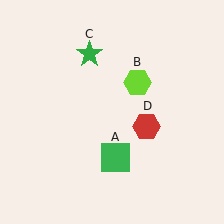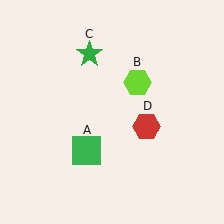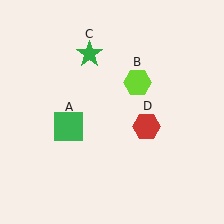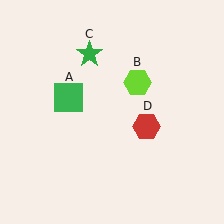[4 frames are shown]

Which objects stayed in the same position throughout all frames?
Lime hexagon (object B) and green star (object C) and red hexagon (object D) remained stationary.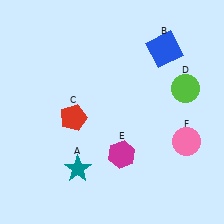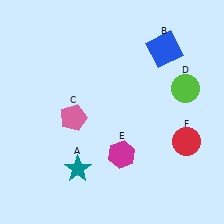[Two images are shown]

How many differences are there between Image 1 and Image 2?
There are 2 differences between the two images.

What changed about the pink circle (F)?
In Image 1, F is pink. In Image 2, it changed to red.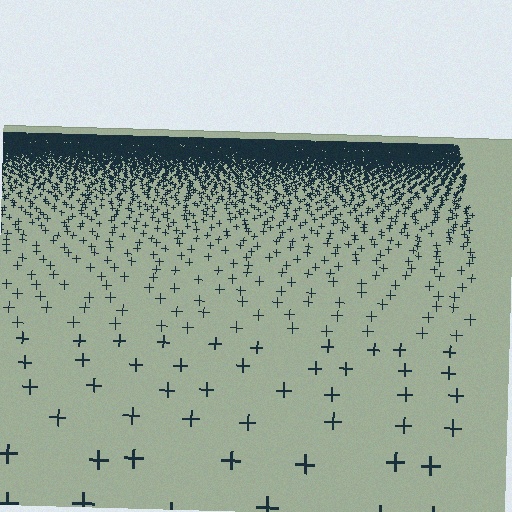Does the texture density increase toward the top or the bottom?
Density increases toward the top.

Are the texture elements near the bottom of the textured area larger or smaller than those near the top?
Larger. Near the bottom, elements are closer to the viewer and appear at a bigger on-screen size.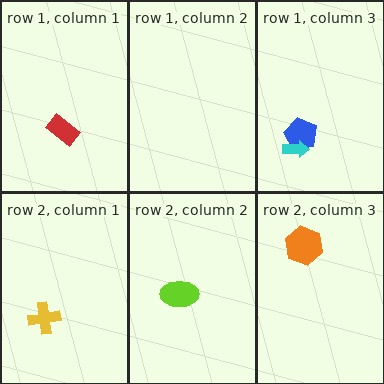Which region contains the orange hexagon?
The row 2, column 3 region.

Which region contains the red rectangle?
The row 1, column 1 region.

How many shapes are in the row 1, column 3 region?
2.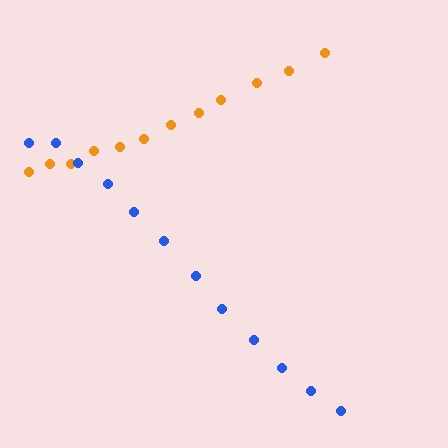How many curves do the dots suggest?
There are 2 distinct paths.